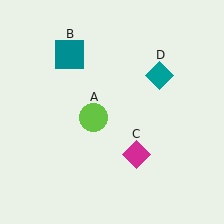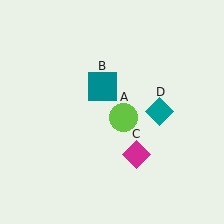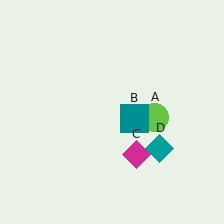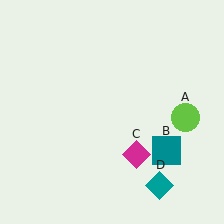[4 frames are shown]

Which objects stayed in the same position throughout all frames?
Magenta diamond (object C) remained stationary.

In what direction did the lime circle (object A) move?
The lime circle (object A) moved right.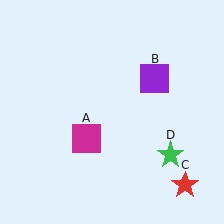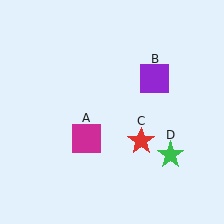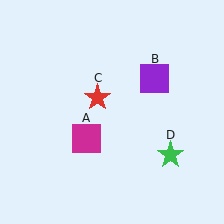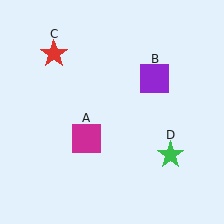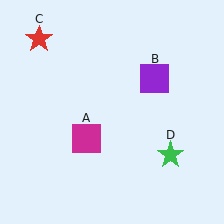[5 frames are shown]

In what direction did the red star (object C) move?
The red star (object C) moved up and to the left.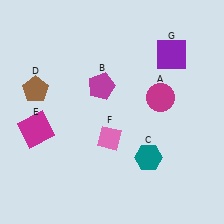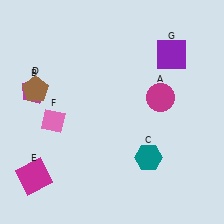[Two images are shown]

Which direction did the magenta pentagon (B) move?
The magenta pentagon (B) moved left.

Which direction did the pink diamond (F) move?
The pink diamond (F) moved left.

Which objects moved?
The objects that moved are: the magenta pentagon (B), the magenta square (E), the pink diamond (F).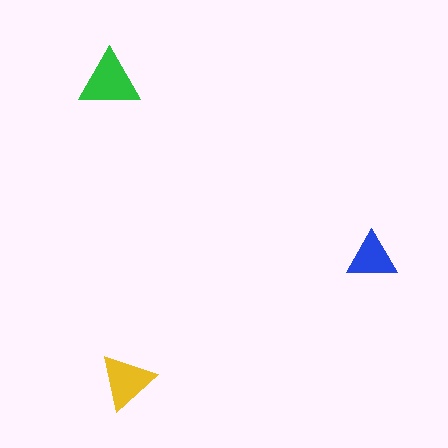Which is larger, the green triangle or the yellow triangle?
The green one.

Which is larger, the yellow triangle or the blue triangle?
The yellow one.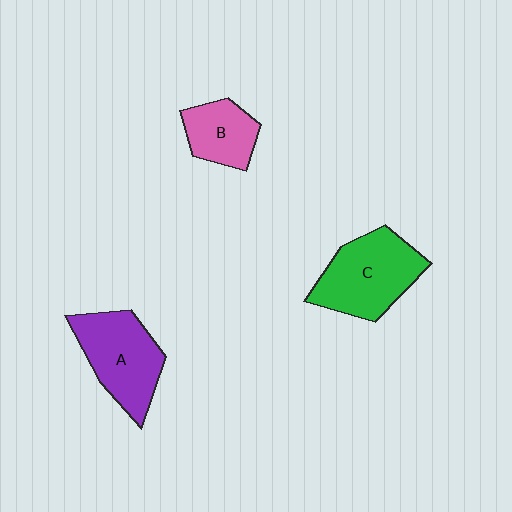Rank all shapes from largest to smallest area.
From largest to smallest: C (green), A (purple), B (pink).